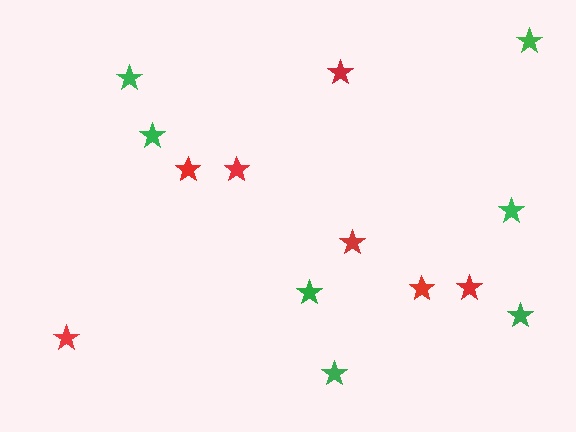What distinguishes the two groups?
There are 2 groups: one group of red stars (7) and one group of green stars (7).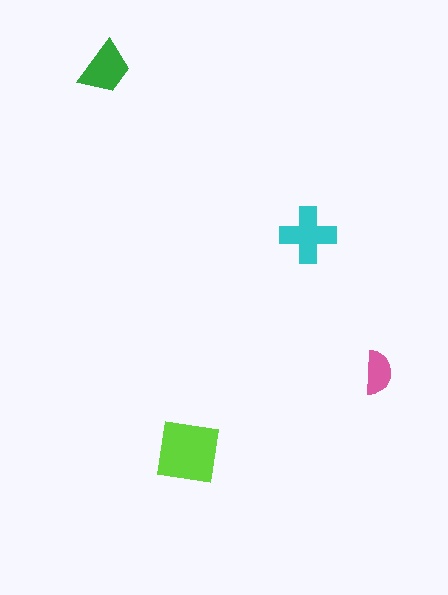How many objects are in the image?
There are 4 objects in the image.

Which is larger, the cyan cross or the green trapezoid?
The cyan cross.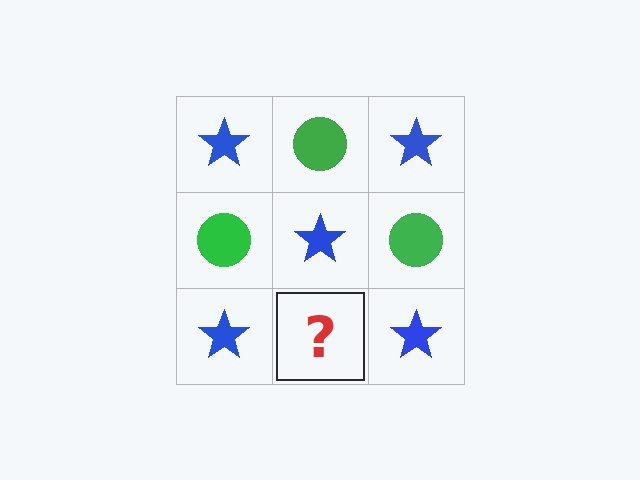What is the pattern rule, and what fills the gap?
The rule is that it alternates blue star and green circle in a checkerboard pattern. The gap should be filled with a green circle.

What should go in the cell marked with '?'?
The missing cell should contain a green circle.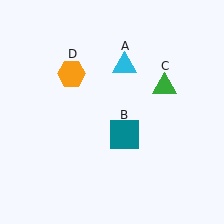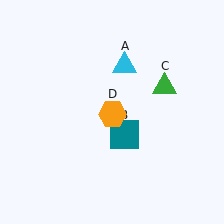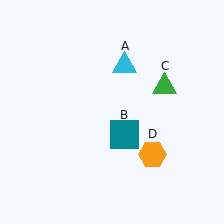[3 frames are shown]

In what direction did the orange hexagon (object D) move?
The orange hexagon (object D) moved down and to the right.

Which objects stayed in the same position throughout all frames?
Cyan triangle (object A) and teal square (object B) and green triangle (object C) remained stationary.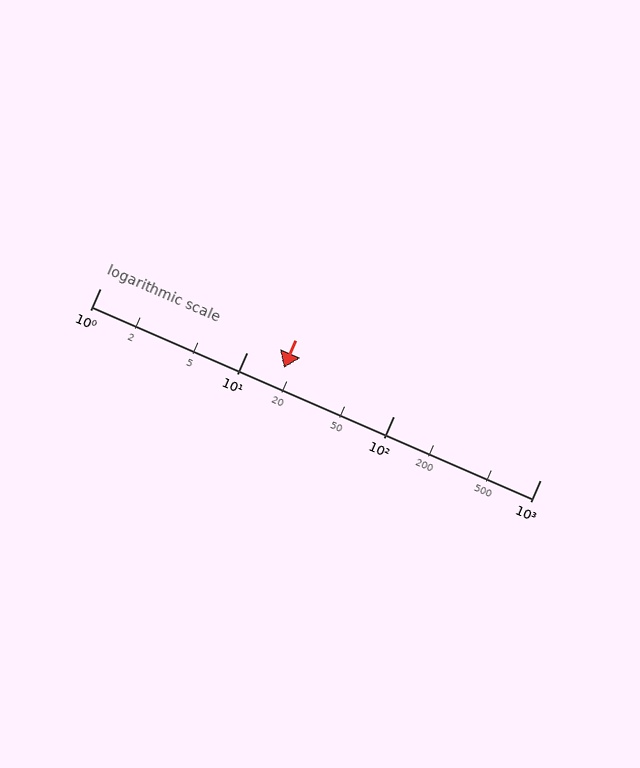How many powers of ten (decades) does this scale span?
The scale spans 3 decades, from 1 to 1000.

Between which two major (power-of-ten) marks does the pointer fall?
The pointer is between 10 and 100.